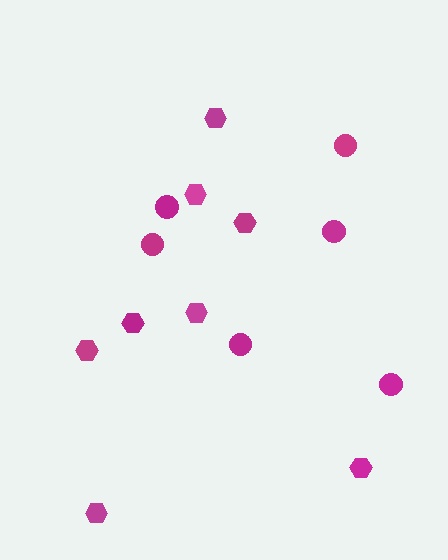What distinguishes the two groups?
There are 2 groups: one group of hexagons (8) and one group of circles (6).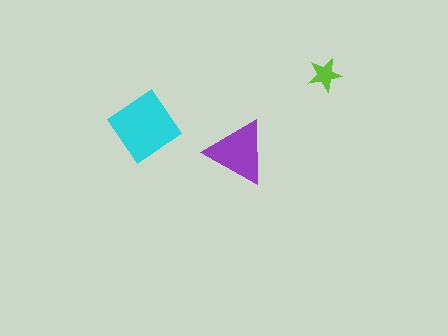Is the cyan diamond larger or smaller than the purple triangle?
Larger.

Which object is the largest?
The cyan diamond.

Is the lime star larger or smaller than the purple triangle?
Smaller.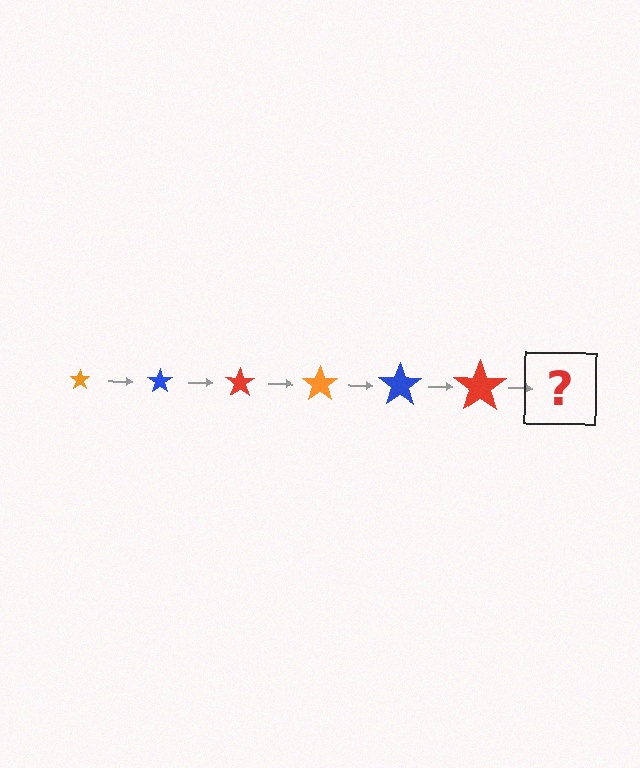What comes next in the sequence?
The next element should be an orange star, larger than the previous one.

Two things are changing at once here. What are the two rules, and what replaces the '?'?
The two rules are that the star grows larger each step and the color cycles through orange, blue, and red. The '?' should be an orange star, larger than the previous one.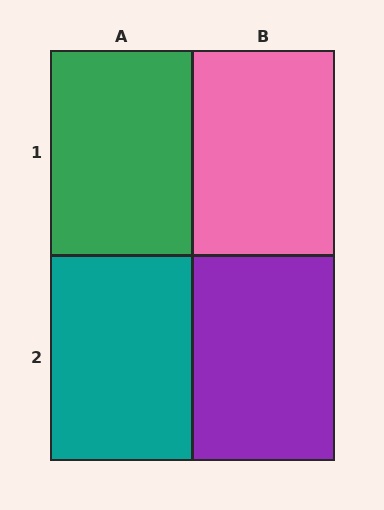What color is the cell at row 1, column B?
Pink.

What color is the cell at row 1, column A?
Green.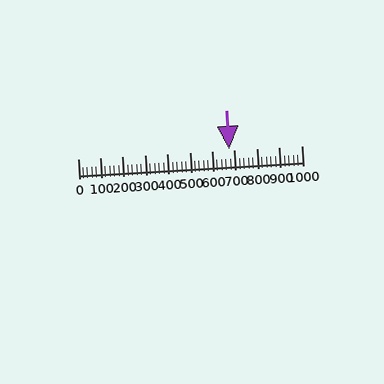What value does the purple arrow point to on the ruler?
The purple arrow points to approximately 675.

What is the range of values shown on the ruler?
The ruler shows values from 0 to 1000.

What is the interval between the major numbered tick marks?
The major tick marks are spaced 100 units apart.